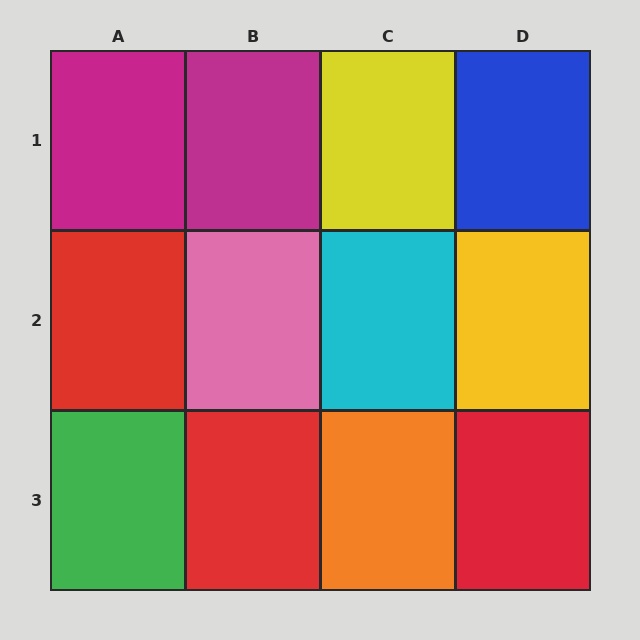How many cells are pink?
1 cell is pink.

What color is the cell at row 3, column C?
Orange.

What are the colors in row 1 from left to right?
Magenta, magenta, yellow, blue.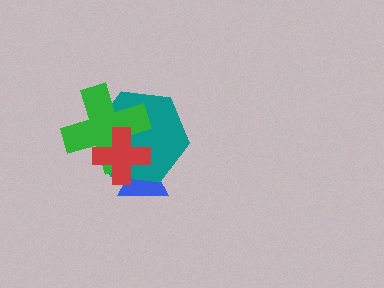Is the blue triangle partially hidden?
Yes, it is partially covered by another shape.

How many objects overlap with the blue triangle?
3 objects overlap with the blue triangle.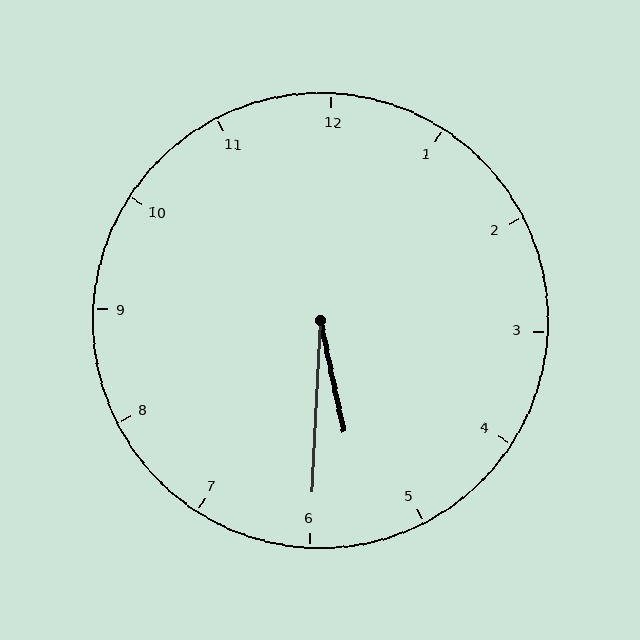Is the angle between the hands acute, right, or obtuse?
It is acute.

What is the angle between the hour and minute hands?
Approximately 15 degrees.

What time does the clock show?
5:30.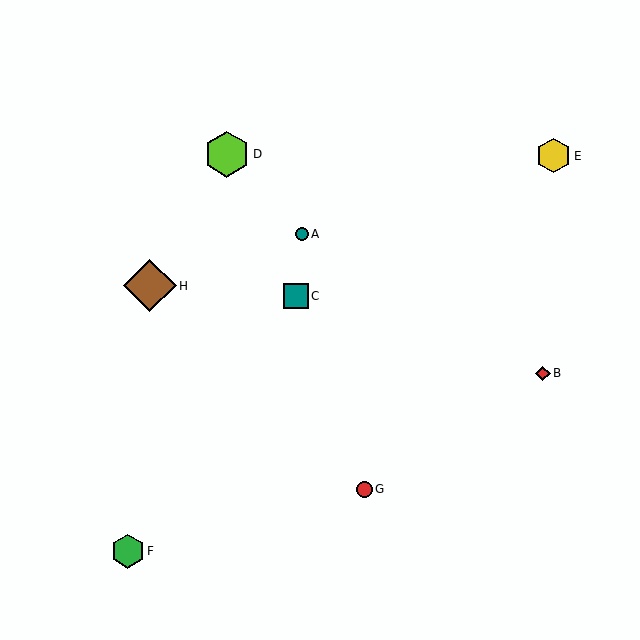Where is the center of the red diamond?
The center of the red diamond is at (543, 373).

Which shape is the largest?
The brown diamond (labeled H) is the largest.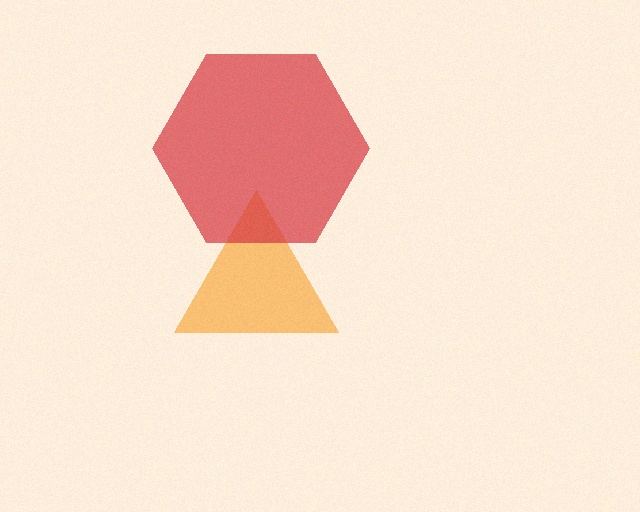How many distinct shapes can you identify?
There are 2 distinct shapes: an orange triangle, a red hexagon.